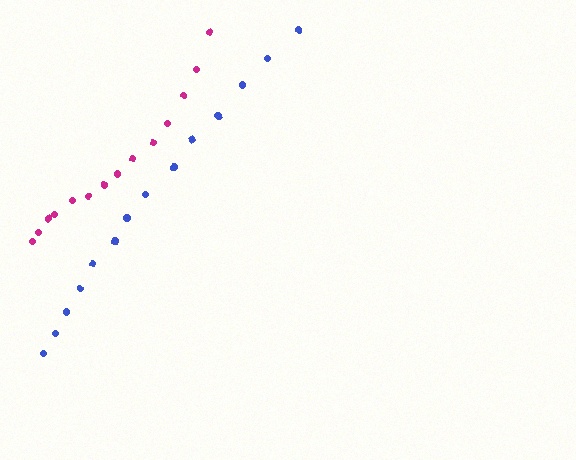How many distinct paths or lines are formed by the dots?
There are 2 distinct paths.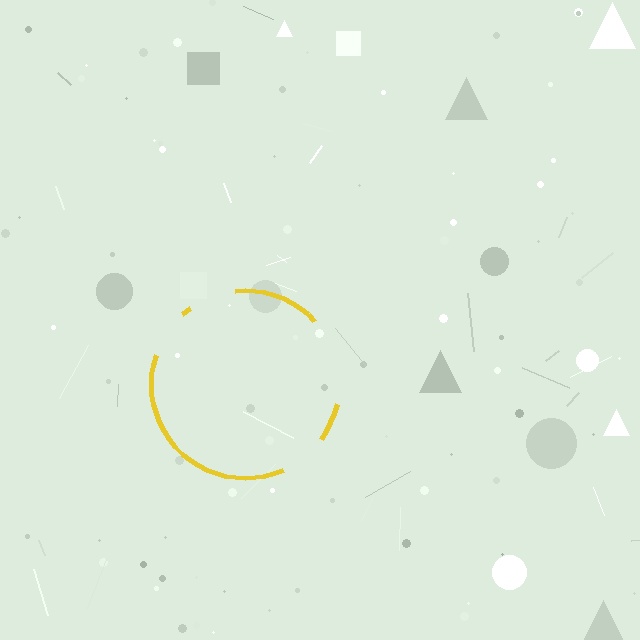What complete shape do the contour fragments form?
The contour fragments form a circle.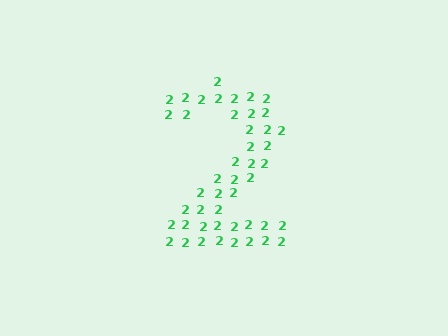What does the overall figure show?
The overall figure shows the digit 2.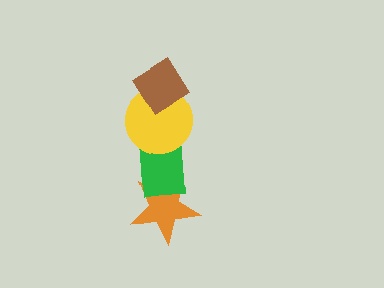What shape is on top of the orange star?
The green rectangle is on top of the orange star.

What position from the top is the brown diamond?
The brown diamond is 1st from the top.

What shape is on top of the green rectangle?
The yellow circle is on top of the green rectangle.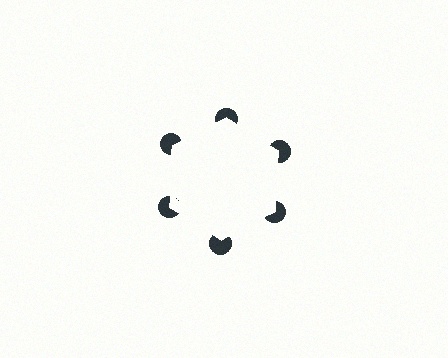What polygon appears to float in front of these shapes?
An illusory hexagon — its edges are inferred from the aligned wedge cuts in the pac-man discs, not physically drawn.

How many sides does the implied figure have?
6 sides.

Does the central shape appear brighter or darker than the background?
It typically appears slightly brighter than the background, even though no actual brightness change is drawn.